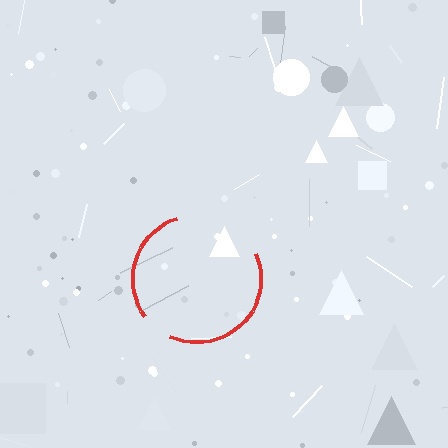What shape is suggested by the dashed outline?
The dashed outline suggests a circle.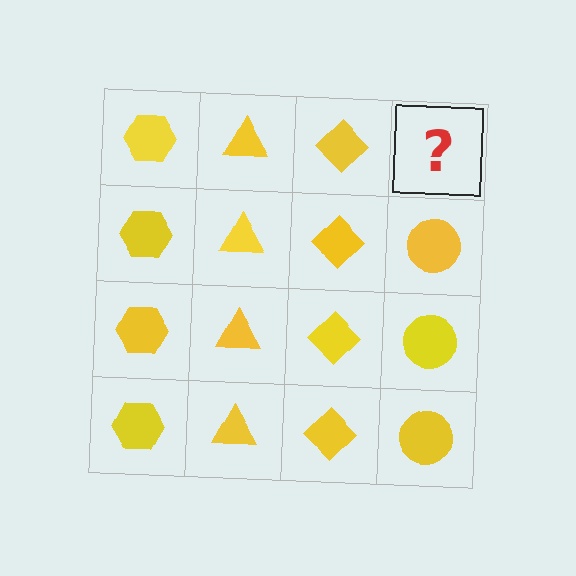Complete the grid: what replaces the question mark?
The question mark should be replaced with a yellow circle.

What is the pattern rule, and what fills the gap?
The rule is that each column has a consistent shape. The gap should be filled with a yellow circle.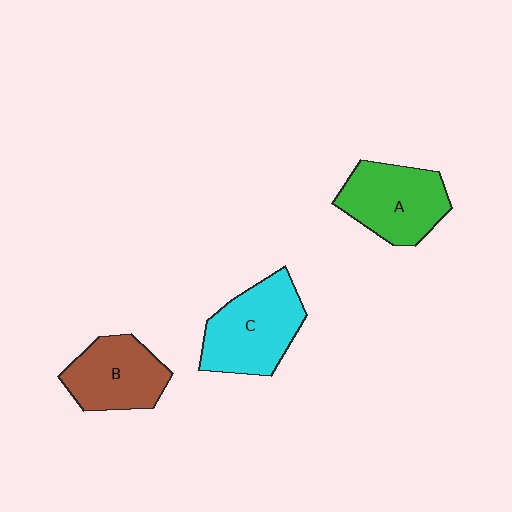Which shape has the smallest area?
Shape B (brown).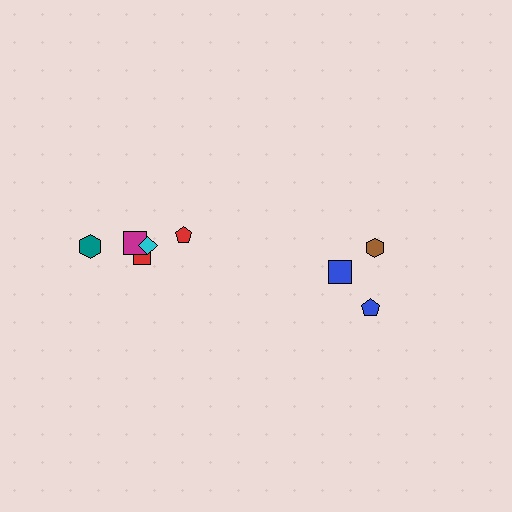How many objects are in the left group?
There are 5 objects.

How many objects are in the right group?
There are 3 objects.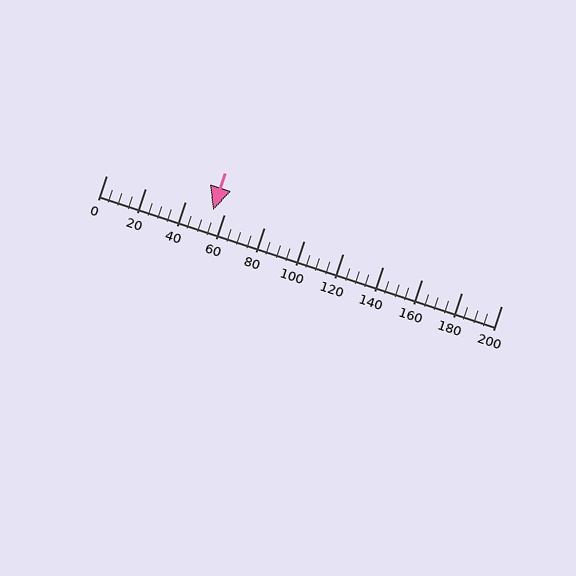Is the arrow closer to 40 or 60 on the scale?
The arrow is closer to 60.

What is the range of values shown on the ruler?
The ruler shows values from 0 to 200.